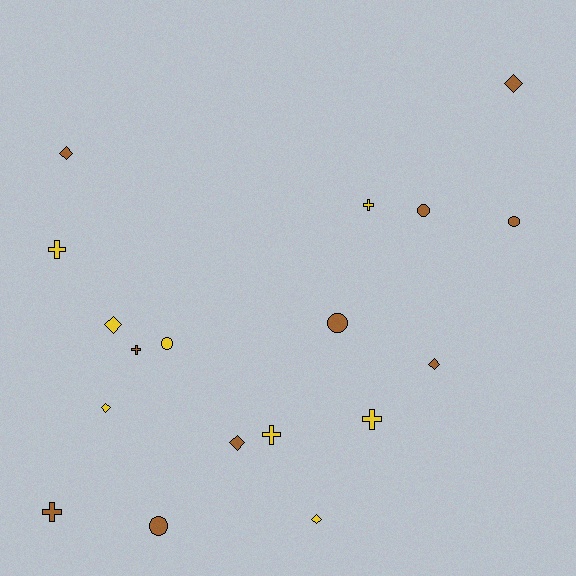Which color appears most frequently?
Brown, with 10 objects.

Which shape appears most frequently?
Diamond, with 7 objects.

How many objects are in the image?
There are 18 objects.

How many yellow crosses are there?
There are 4 yellow crosses.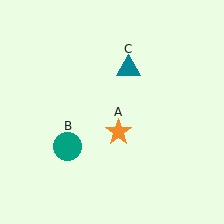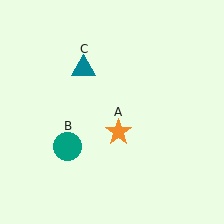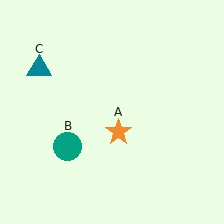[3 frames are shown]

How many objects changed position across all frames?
1 object changed position: teal triangle (object C).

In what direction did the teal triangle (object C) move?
The teal triangle (object C) moved left.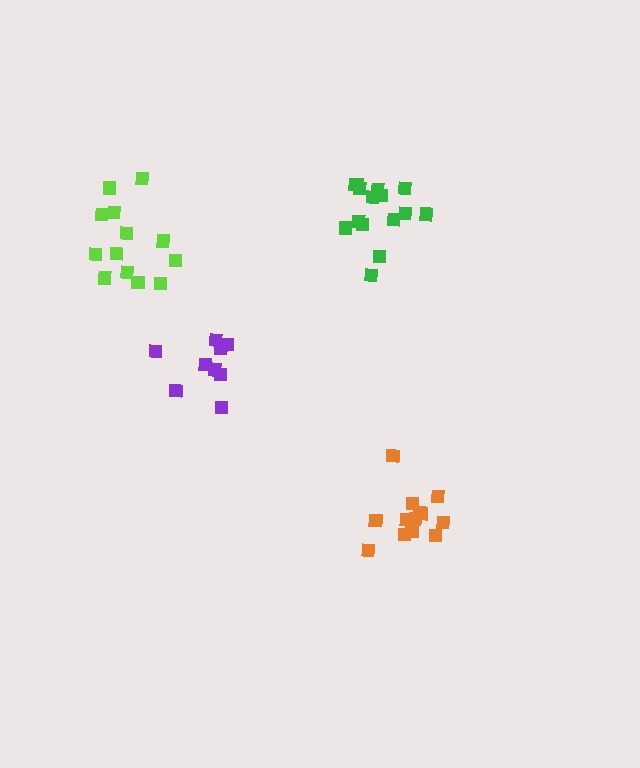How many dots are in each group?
Group 1: 10 dots, Group 2: 13 dots, Group 3: 13 dots, Group 4: 15 dots (51 total).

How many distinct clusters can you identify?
There are 4 distinct clusters.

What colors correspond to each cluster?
The clusters are colored: purple, lime, orange, green.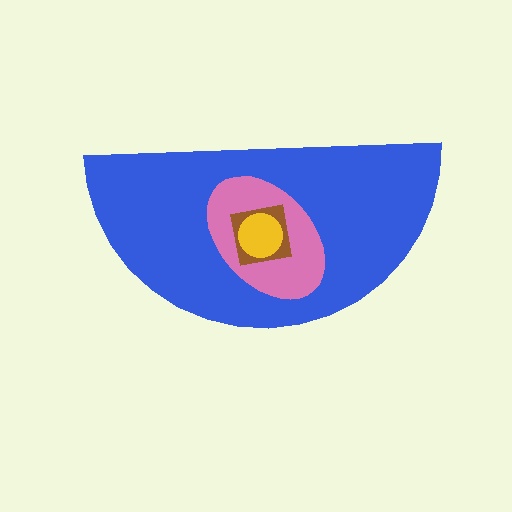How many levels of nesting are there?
4.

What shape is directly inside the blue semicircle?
The pink ellipse.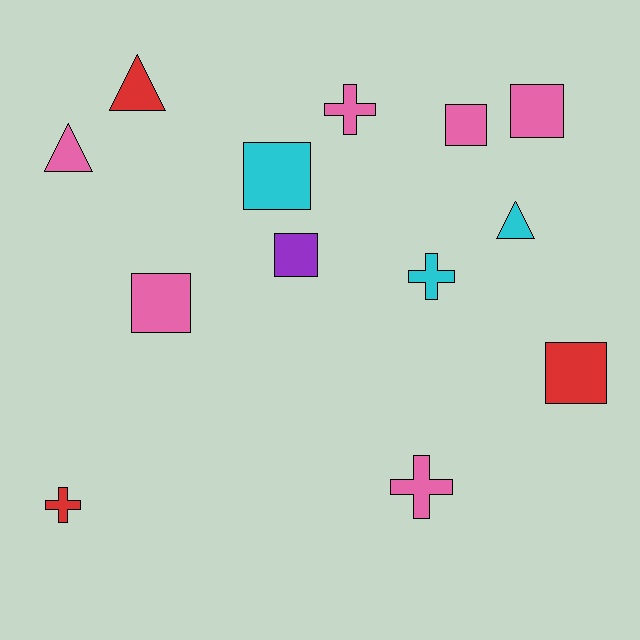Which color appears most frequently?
Pink, with 6 objects.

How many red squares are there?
There is 1 red square.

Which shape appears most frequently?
Square, with 6 objects.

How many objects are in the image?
There are 13 objects.